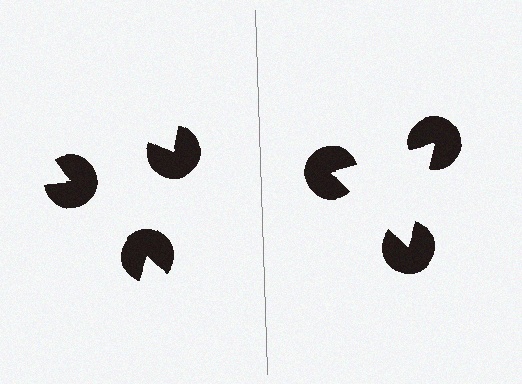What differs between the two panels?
The pac-man discs are positioned identically on both sides; only the wedge orientations differ. On the right they align to a triangle; on the left they are misaligned.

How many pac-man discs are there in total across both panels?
6 — 3 on each side.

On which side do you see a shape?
An illusory triangle appears on the right side. On the left side the wedge cuts are rotated, so no coherent shape forms.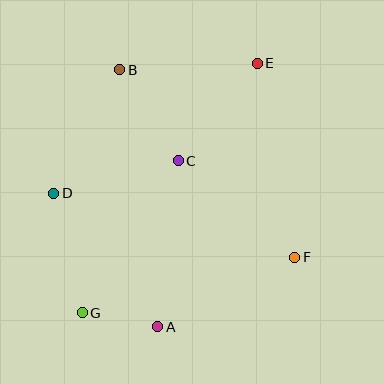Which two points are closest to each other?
Points A and G are closest to each other.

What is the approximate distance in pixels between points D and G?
The distance between D and G is approximately 123 pixels.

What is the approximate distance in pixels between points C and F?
The distance between C and F is approximately 151 pixels.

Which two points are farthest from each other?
Points E and G are farthest from each other.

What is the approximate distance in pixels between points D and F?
The distance between D and F is approximately 249 pixels.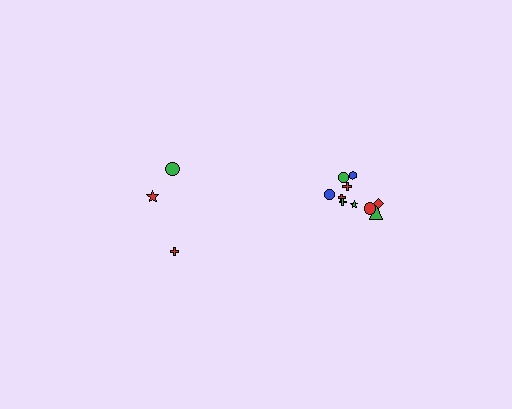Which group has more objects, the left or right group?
The right group.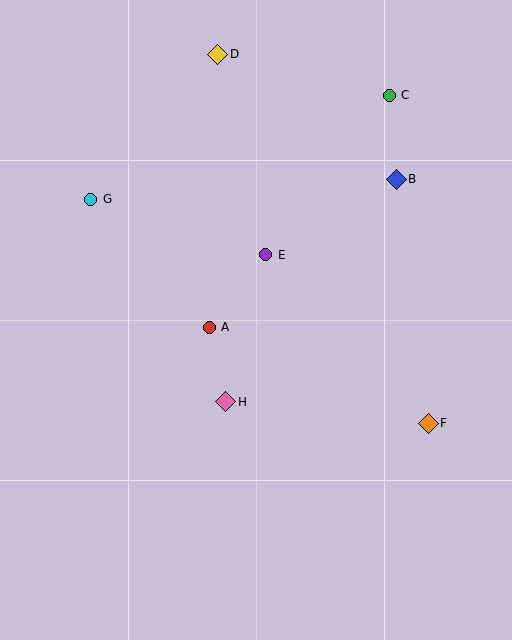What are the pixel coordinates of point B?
Point B is at (396, 179).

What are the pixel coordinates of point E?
Point E is at (266, 255).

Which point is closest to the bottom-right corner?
Point F is closest to the bottom-right corner.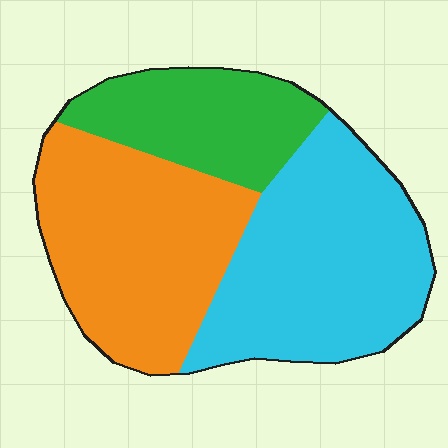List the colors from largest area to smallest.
From largest to smallest: cyan, orange, green.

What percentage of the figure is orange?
Orange takes up about three eighths (3/8) of the figure.